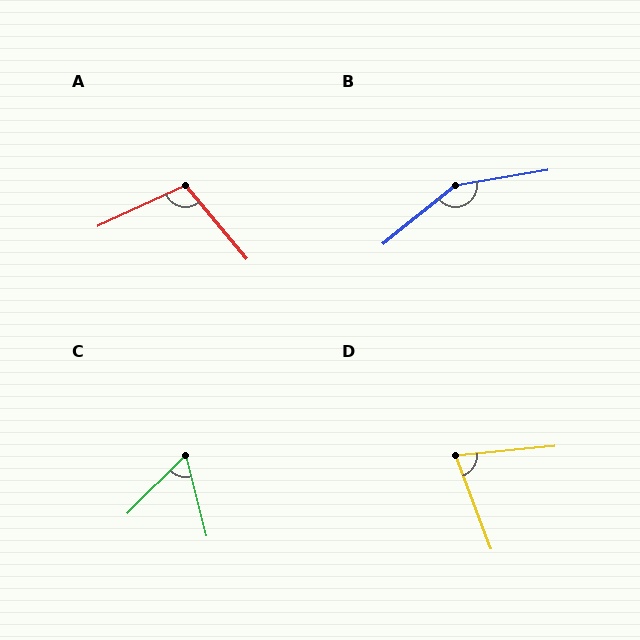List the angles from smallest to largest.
C (59°), D (74°), A (105°), B (151°).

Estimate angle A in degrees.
Approximately 105 degrees.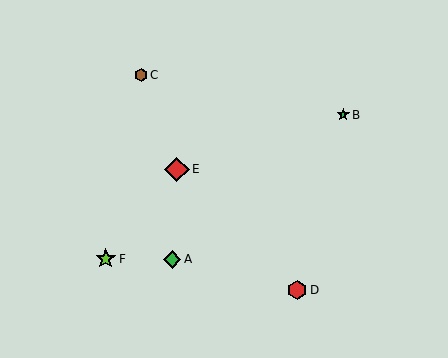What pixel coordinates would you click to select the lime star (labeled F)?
Click at (106, 259) to select the lime star F.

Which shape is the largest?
The red diamond (labeled E) is the largest.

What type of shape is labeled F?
Shape F is a lime star.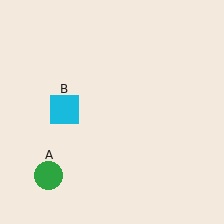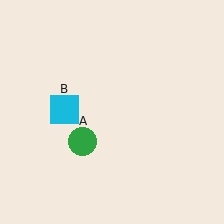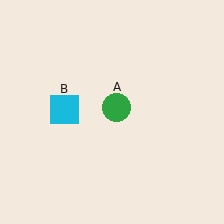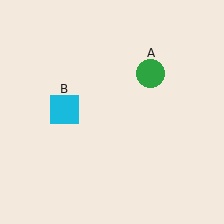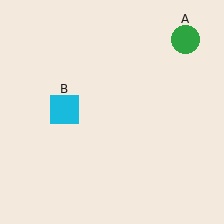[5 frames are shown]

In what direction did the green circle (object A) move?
The green circle (object A) moved up and to the right.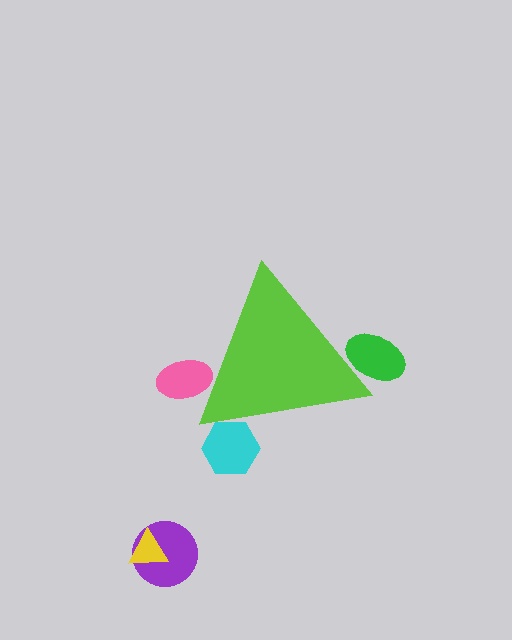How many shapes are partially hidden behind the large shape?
3 shapes are partially hidden.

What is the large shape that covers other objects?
A lime triangle.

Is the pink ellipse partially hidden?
Yes, the pink ellipse is partially hidden behind the lime triangle.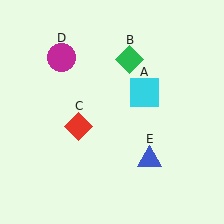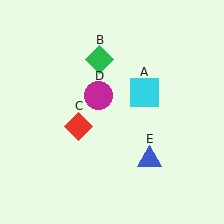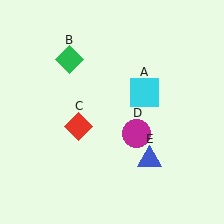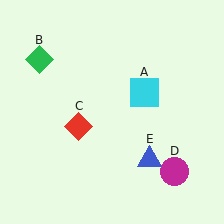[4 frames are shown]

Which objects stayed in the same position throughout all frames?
Cyan square (object A) and red diamond (object C) and blue triangle (object E) remained stationary.